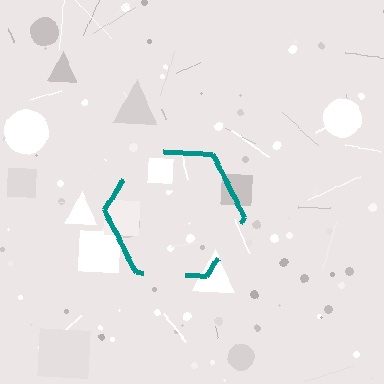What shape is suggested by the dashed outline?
The dashed outline suggests a hexagon.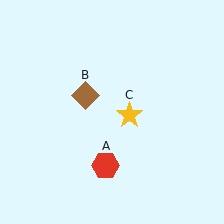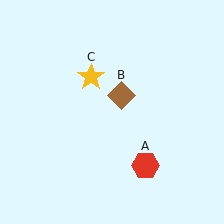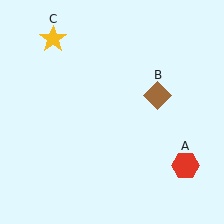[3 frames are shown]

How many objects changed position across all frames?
3 objects changed position: red hexagon (object A), brown diamond (object B), yellow star (object C).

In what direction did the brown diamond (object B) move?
The brown diamond (object B) moved right.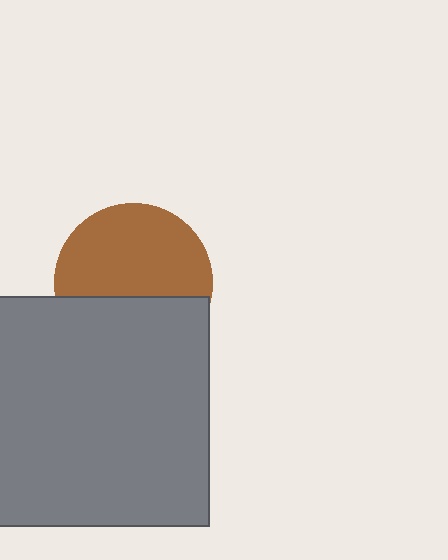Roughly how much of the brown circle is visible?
About half of it is visible (roughly 60%).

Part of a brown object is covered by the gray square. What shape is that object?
It is a circle.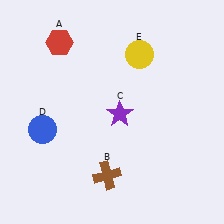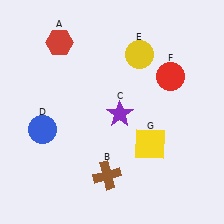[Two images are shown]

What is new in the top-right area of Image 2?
A red circle (F) was added in the top-right area of Image 2.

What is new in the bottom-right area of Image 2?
A yellow square (G) was added in the bottom-right area of Image 2.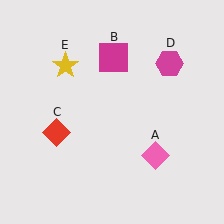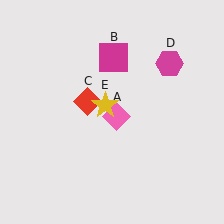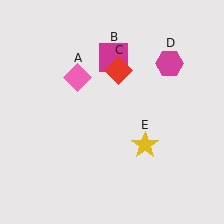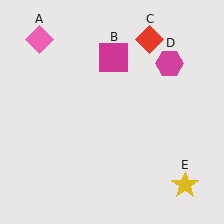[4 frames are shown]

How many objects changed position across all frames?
3 objects changed position: pink diamond (object A), red diamond (object C), yellow star (object E).